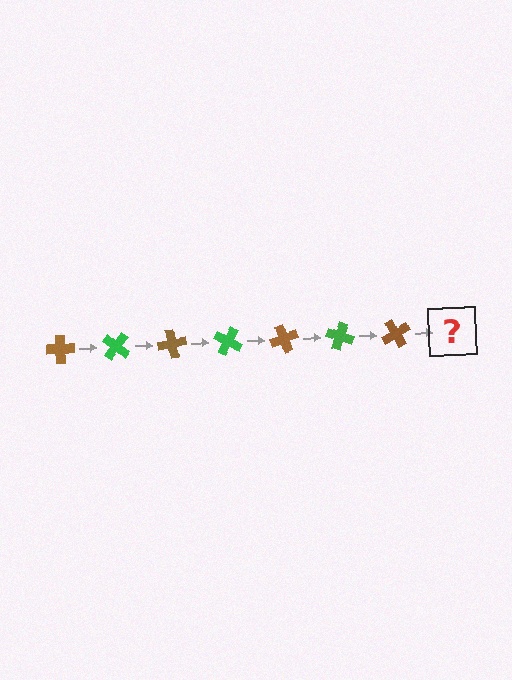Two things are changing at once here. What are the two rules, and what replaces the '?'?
The two rules are that it rotates 40 degrees each step and the color cycles through brown and green. The '?' should be a green cross, rotated 280 degrees from the start.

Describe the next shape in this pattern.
It should be a green cross, rotated 280 degrees from the start.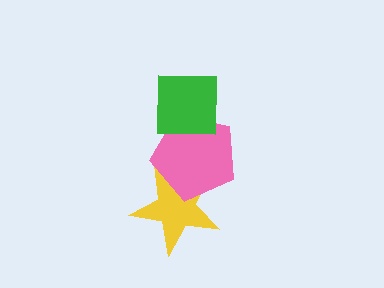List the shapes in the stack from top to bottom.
From top to bottom: the green square, the pink pentagon, the yellow star.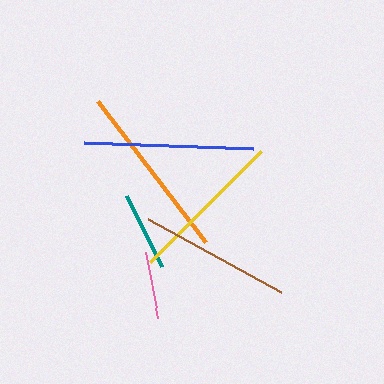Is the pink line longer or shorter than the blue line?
The blue line is longer than the pink line.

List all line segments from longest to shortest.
From longest to shortest: orange, blue, yellow, brown, teal, pink.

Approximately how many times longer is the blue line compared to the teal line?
The blue line is approximately 2.2 times the length of the teal line.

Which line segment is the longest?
The orange line is the longest at approximately 178 pixels.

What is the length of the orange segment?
The orange segment is approximately 178 pixels long.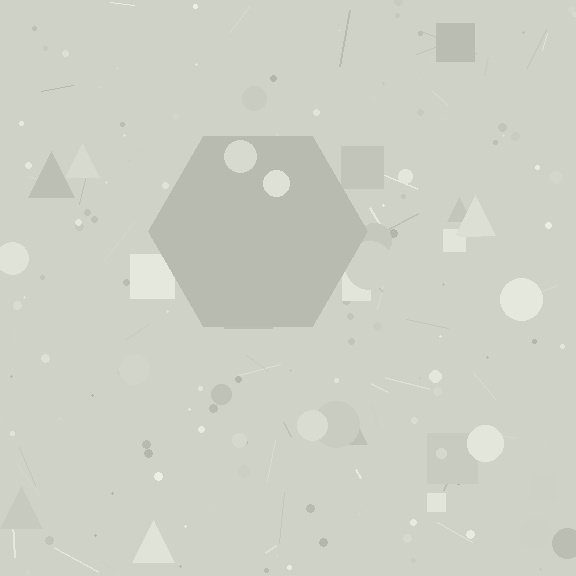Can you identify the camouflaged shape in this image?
The camouflaged shape is a hexagon.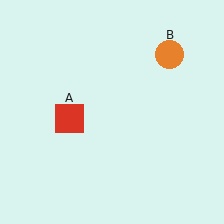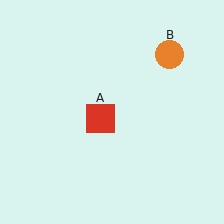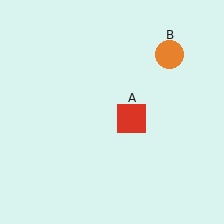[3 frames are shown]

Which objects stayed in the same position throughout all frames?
Orange circle (object B) remained stationary.